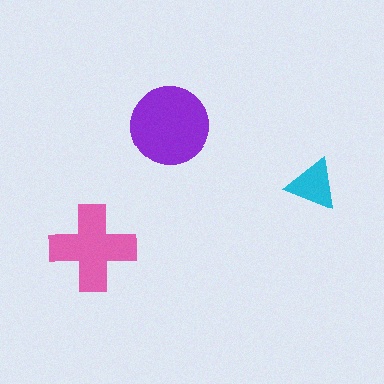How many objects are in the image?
There are 3 objects in the image.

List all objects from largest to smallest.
The purple circle, the pink cross, the cyan triangle.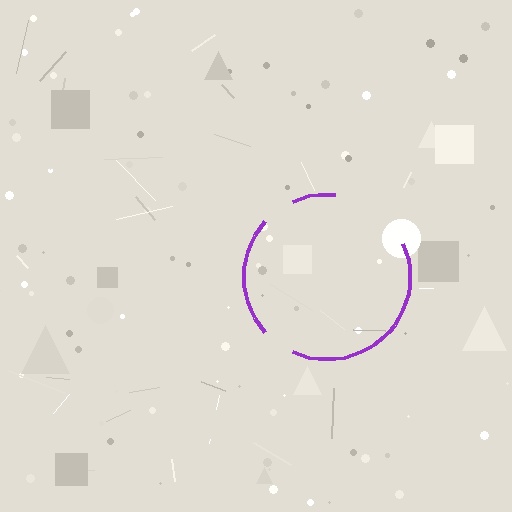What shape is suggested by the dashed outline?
The dashed outline suggests a circle.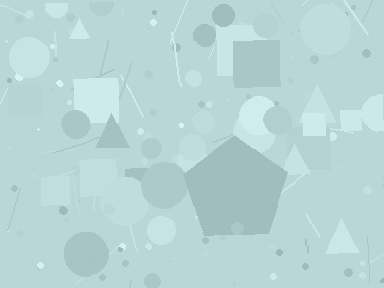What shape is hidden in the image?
A pentagon is hidden in the image.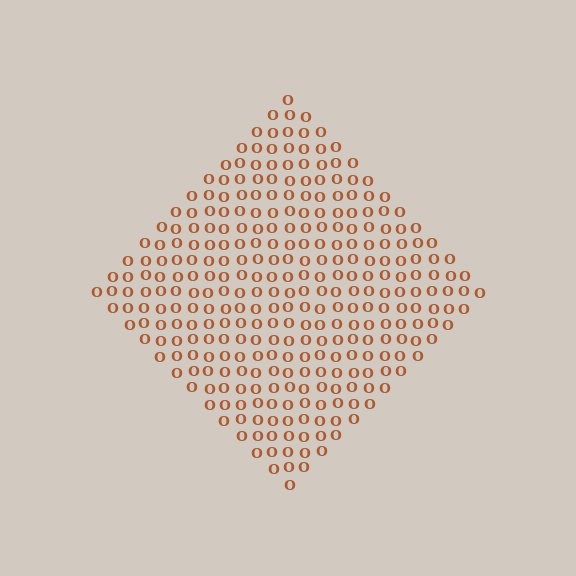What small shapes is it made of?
It is made of small letter O's.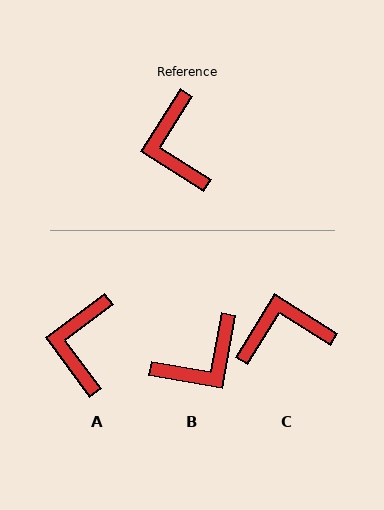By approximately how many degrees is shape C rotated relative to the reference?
Approximately 90 degrees clockwise.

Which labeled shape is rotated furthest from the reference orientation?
B, about 112 degrees away.